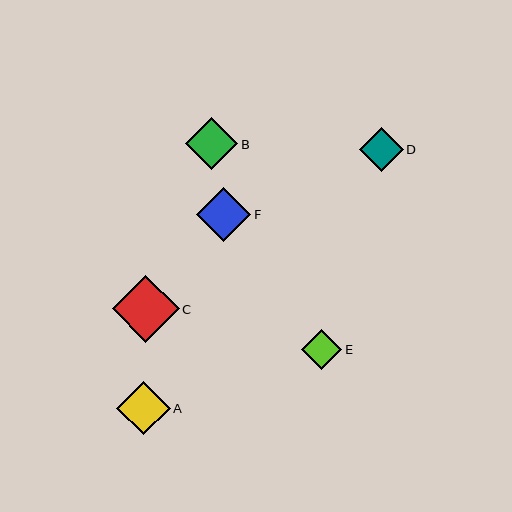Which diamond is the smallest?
Diamond E is the smallest with a size of approximately 40 pixels.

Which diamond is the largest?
Diamond C is the largest with a size of approximately 66 pixels.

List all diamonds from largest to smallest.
From largest to smallest: C, F, A, B, D, E.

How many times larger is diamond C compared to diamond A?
Diamond C is approximately 1.2 times the size of diamond A.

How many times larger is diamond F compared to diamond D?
Diamond F is approximately 1.2 times the size of diamond D.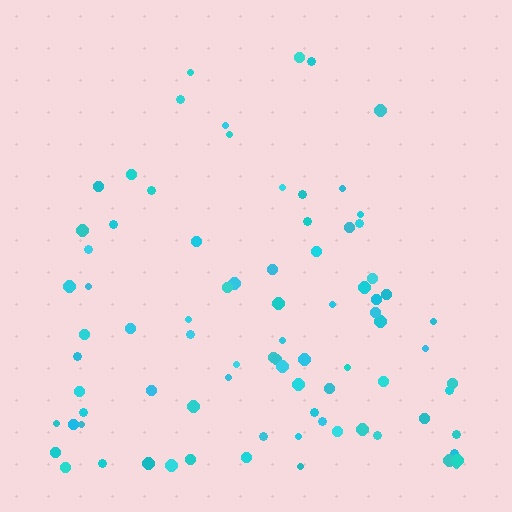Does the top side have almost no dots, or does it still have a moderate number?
Still a moderate number, just noticeably fewer than the bottom.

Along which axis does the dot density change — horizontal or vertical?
Vertical.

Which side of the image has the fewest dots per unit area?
The top.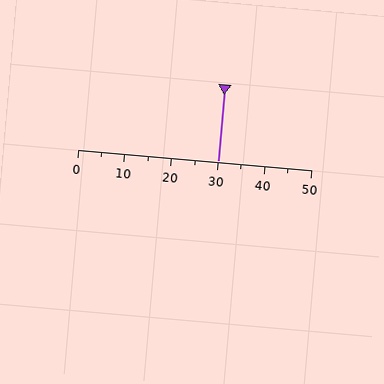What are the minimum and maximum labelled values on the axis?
The axis runs from 0 to 50.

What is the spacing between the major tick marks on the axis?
The major ticks are spaced 10 apart.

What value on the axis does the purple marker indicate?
The marker indicates approximately 30.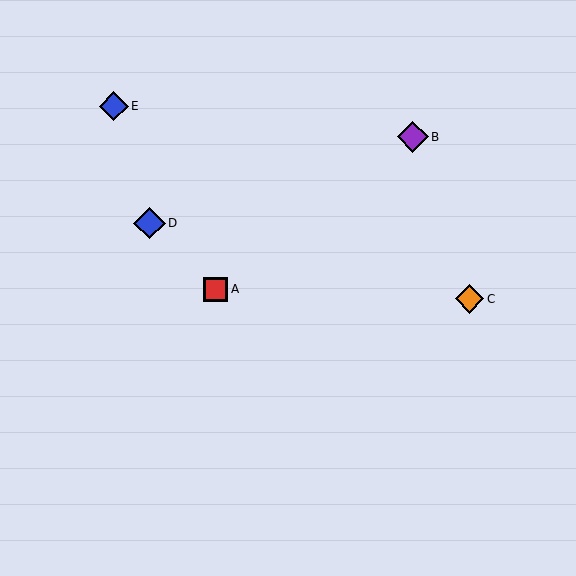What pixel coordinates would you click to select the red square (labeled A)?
Click at (216, 290) to select the red square A.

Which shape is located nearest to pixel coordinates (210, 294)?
The red square (labeled A) at (216, 290) is nearest to that location.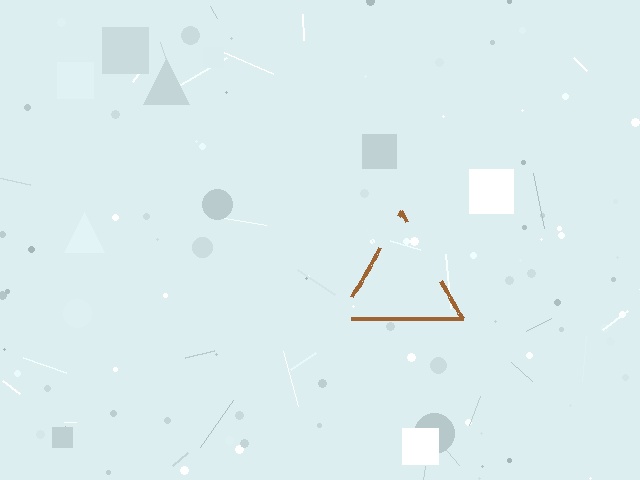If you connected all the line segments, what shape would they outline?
They would outline a triangle.